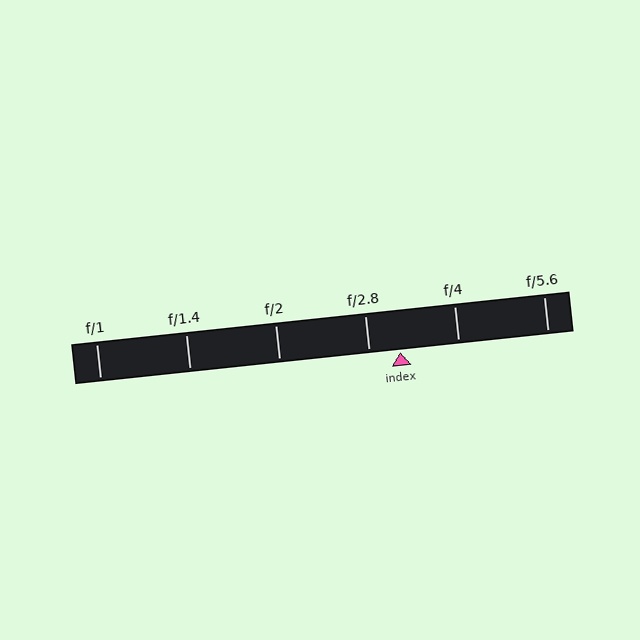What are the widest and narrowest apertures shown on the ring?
The widest aperture shown is f/1 and the narrowest is f/5.6.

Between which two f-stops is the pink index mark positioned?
The index mark is between f/2.8 and f/4.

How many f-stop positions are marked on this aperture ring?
There are 6 f-stop positions marked.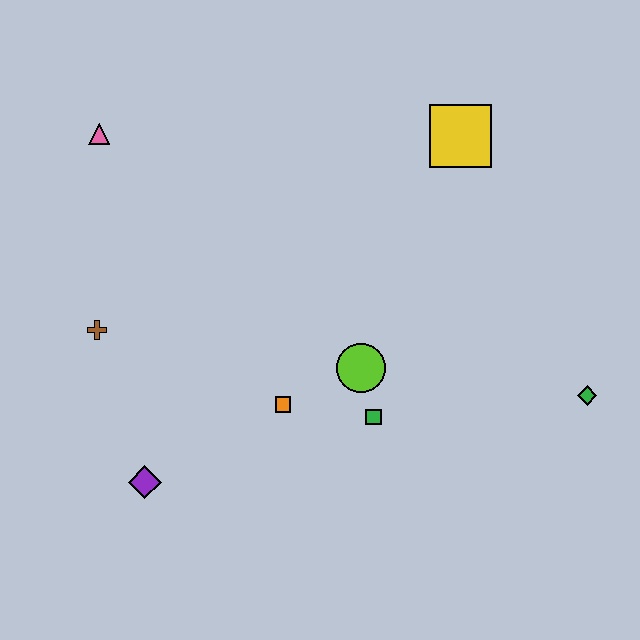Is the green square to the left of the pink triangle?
No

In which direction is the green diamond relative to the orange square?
The green diamond is to the right of the orange square.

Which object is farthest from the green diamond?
The pink triangle is farthest from the green diamond.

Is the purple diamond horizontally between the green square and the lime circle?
No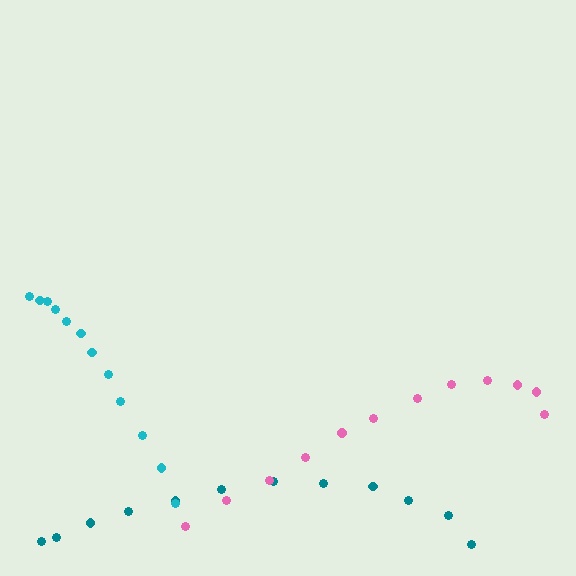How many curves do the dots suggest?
There are 3 distinct paths.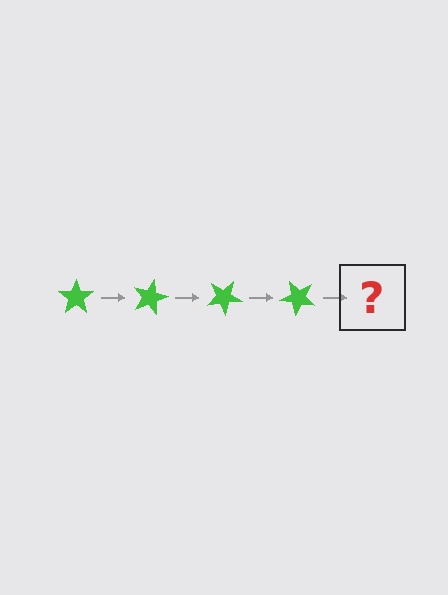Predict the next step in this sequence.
The next step is a green star rotated 60 degrees.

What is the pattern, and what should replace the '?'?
The pattern is that the star rotates 15 degrees each step. The '?' should be a green star rotated 60 degrees.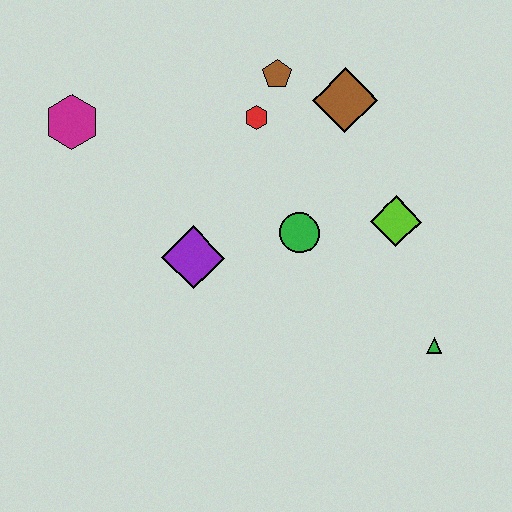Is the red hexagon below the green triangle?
No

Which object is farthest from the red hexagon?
The green triangle is farthest from the red hexagon.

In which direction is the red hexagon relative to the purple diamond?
The red hexagon is above the purple diamond.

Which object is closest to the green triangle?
The lime diamond is closest to the green triangle.